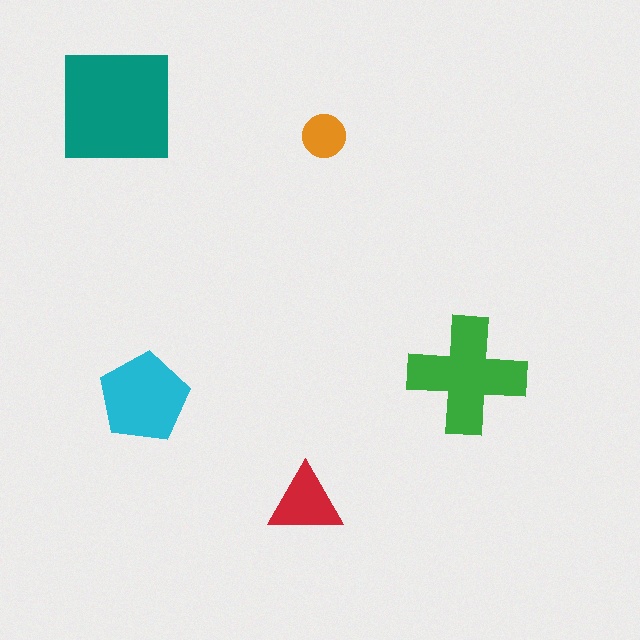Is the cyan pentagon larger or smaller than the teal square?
Smaller.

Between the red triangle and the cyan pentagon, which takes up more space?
The cyan pentagon.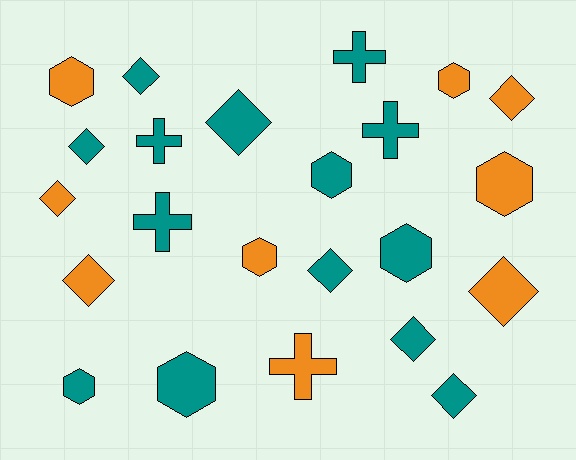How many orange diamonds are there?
There are 4 orange diamonds.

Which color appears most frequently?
Teal, with 14 objects.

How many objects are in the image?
There are 23 objects.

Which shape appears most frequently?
Diamond, with 10 objects.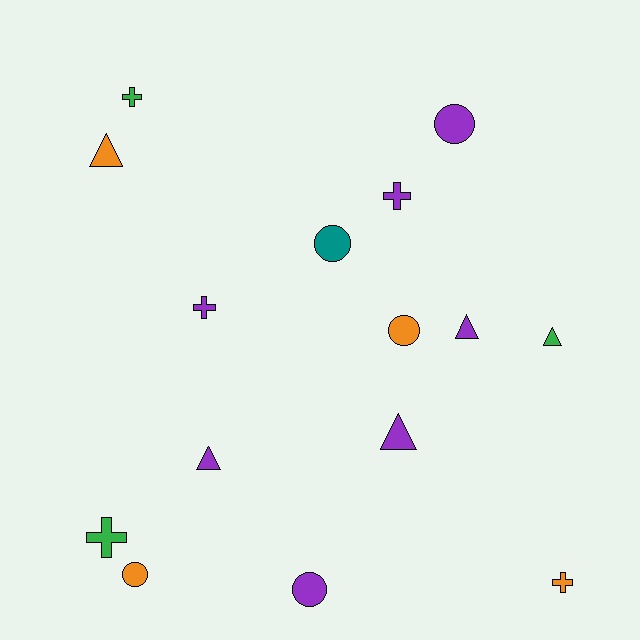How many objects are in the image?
There are 15 objects.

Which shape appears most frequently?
Triangle, with 5 objects.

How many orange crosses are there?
There is 1 orange cross.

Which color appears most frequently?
Purple, with 7 objects.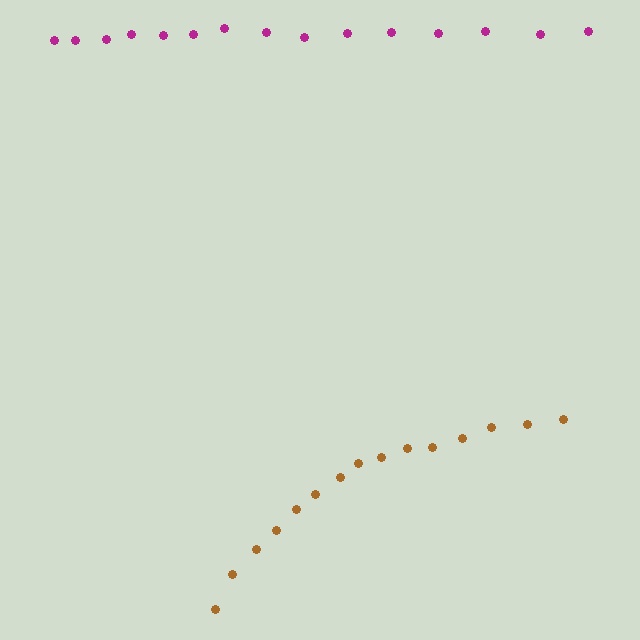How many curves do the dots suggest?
There are 2 distinct paths.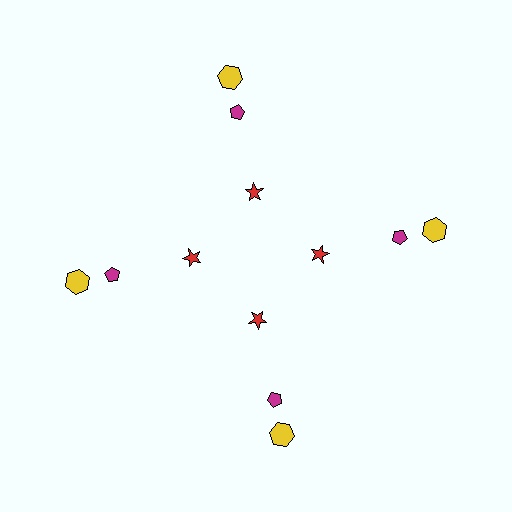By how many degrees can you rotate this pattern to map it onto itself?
The pattern maps onto itself every 90 degrees of rotation.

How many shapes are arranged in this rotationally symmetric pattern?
There are 12 shapes, arranged in 4 groups of 3.